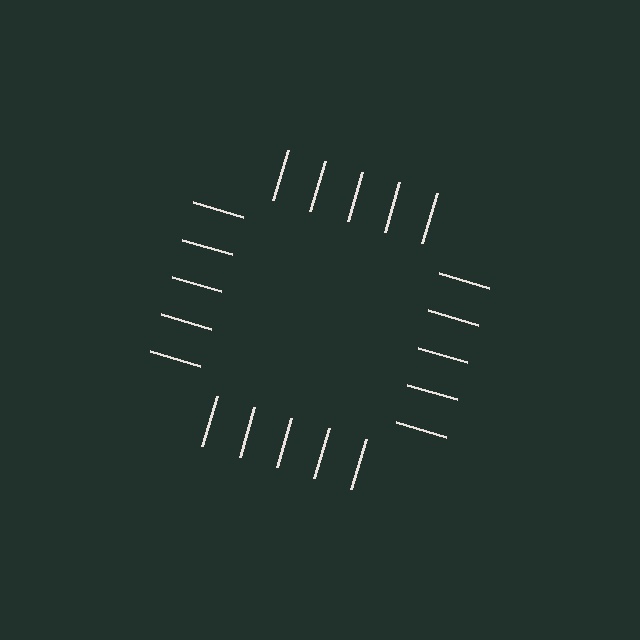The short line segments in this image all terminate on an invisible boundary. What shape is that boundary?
An illusory square — the line segments terminate on its edges but no continuous stroke is drawn.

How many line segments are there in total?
20 — 5 along each of the 4 edges.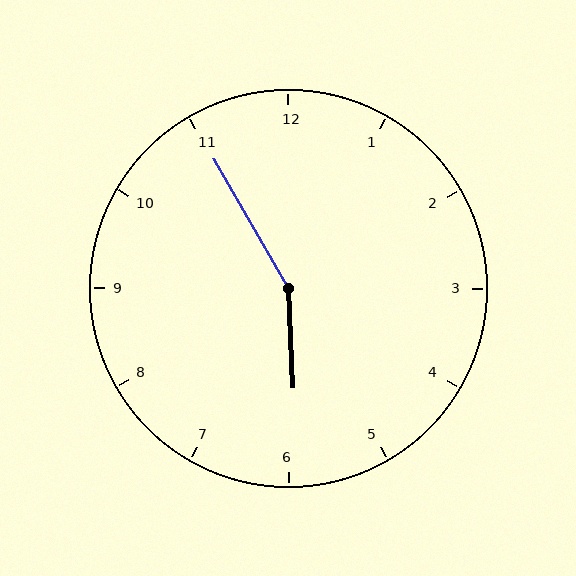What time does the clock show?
5:55.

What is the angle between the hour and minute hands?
Approximately 152 degrees.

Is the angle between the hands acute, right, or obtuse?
It is obtuse.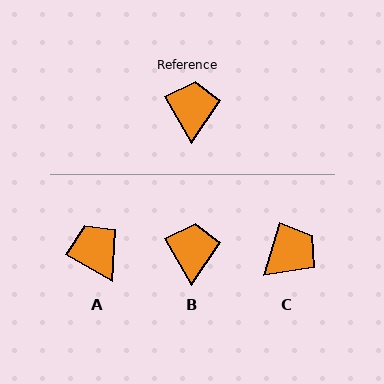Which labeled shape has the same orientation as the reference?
B.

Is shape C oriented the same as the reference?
No, it is off by about 47 degrees.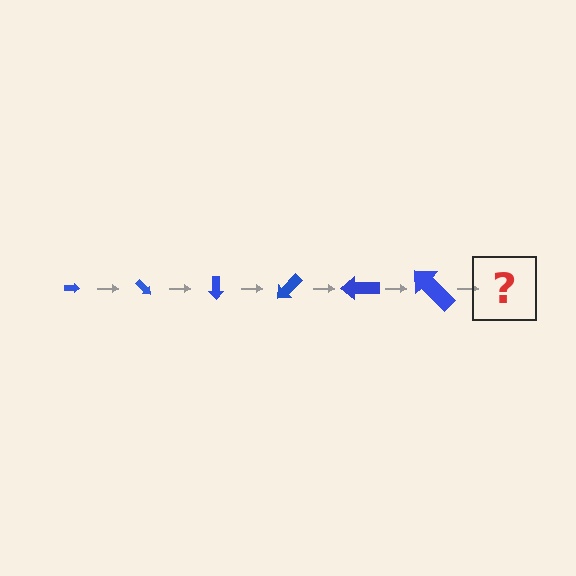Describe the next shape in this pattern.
It should be an arrow, larger than the previous one and rotated 270 degrees from the start.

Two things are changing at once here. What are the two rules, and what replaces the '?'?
The two rules are that the arrow grows larger each step and it rotates 45 degrees each step. The '?' should be an arrow, larger than the previous one and rotated 270 degrees from the start.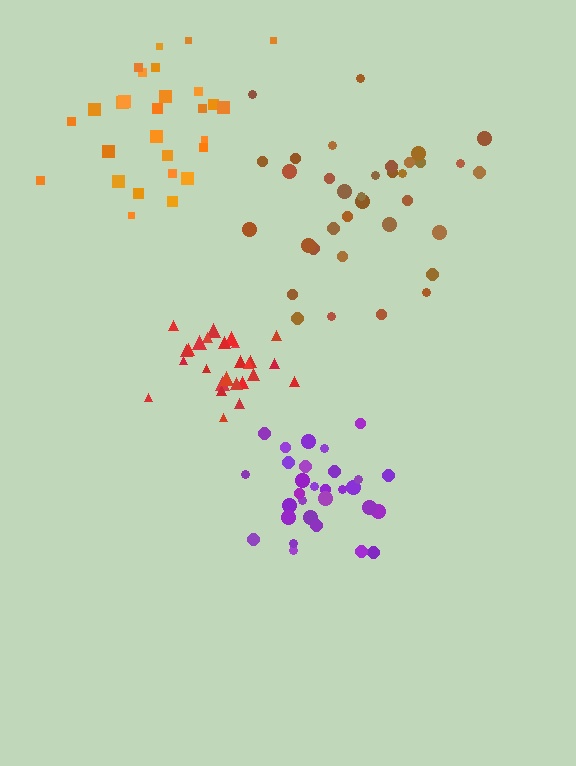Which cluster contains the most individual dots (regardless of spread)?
Brown (35).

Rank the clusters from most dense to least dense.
red, purple, brown, orange.